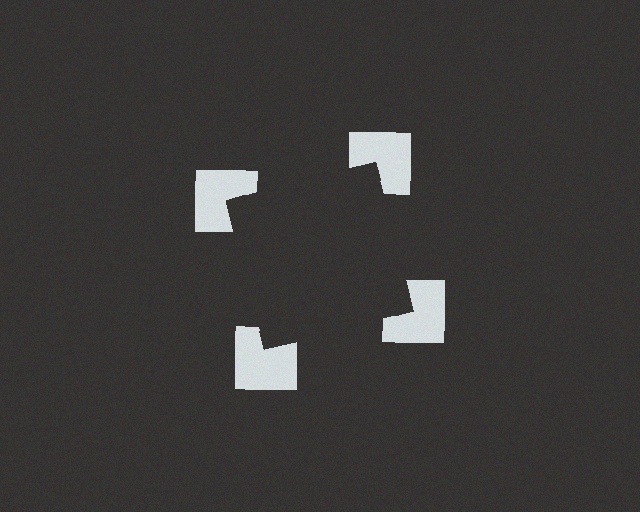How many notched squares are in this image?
There are 4 — one at each vertex of the illusory square.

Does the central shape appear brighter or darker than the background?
It typically appears slightly darker than the background, even though no actual brightness change is drawn.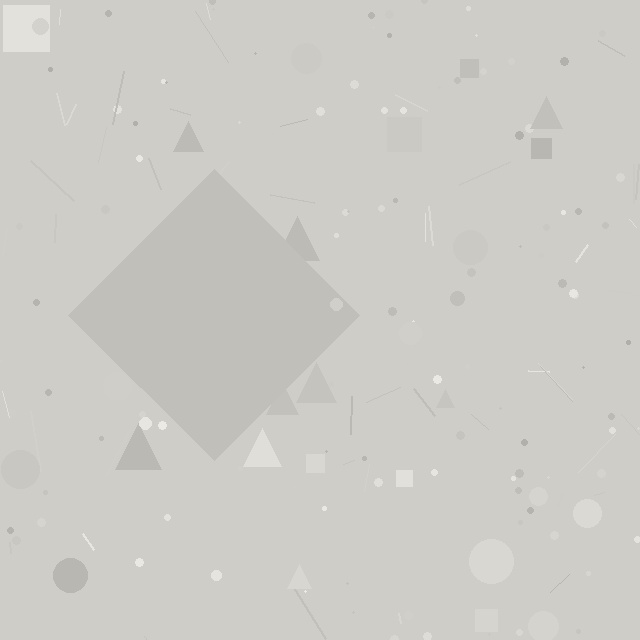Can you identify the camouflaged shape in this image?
The camouflaged shape is a diamond.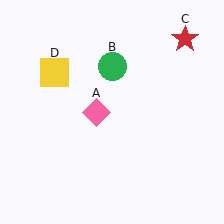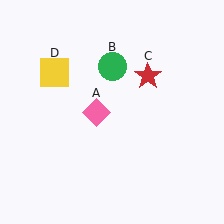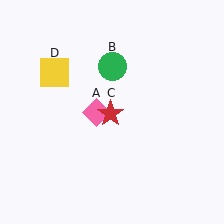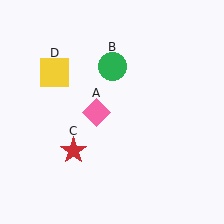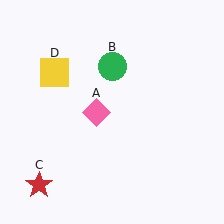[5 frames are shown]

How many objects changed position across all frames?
1 object changed position: red star (object C).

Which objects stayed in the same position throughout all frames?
Pink diamond (object A) and green circle (object B) and yellow square (object D) remained stationary.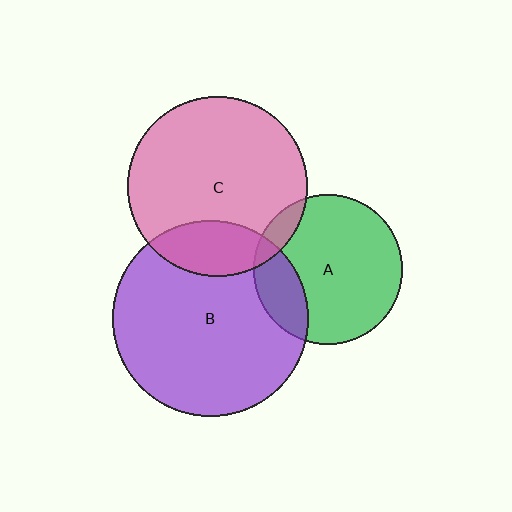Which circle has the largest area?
Circle B (purple).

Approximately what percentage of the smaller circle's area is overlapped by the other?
Approximately 20%.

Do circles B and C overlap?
Yes.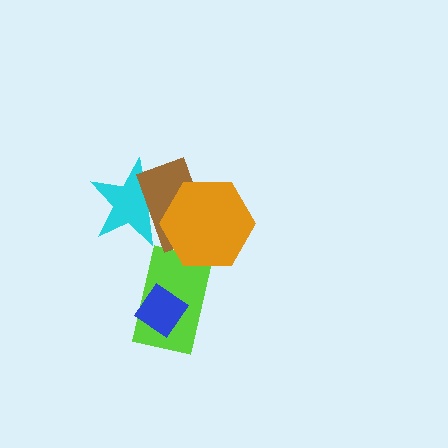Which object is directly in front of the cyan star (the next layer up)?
The brown rectangle is directly in front of the cyan star.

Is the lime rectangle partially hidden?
Yes, it is partially covered by another shape.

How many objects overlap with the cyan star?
2 objects overlap with the cyan star.